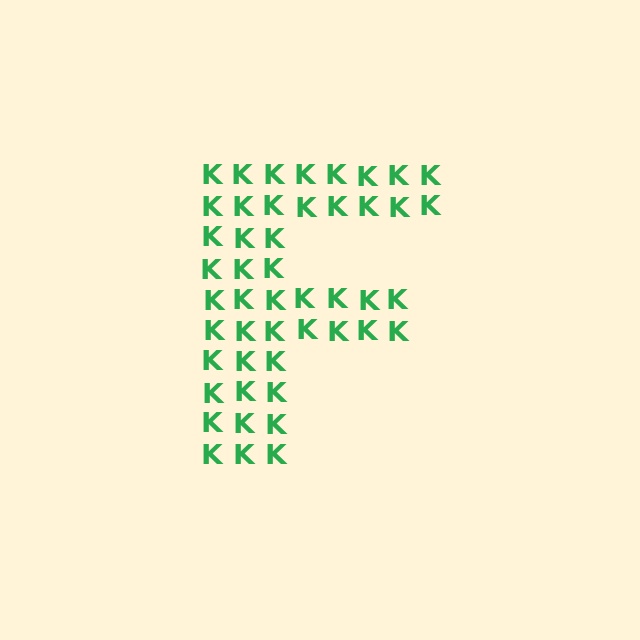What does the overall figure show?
The overall figure shows the letter F.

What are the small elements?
The small elements are letter K's.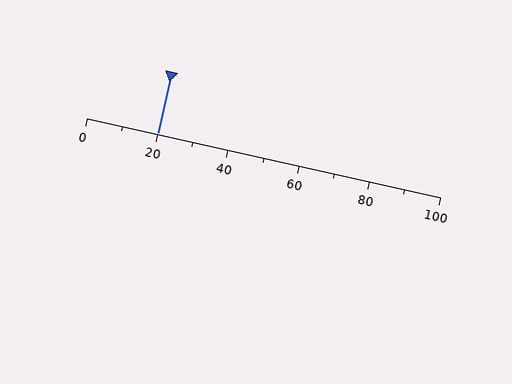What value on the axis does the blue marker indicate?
The marker indicates approximately 20.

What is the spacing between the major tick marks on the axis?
The major ticks are spaced 20 apart.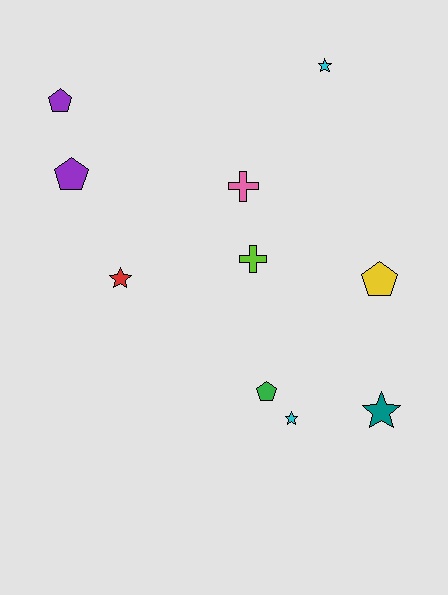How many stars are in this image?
There are 4 stars.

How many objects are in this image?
There are 10 objects.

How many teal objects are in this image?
There is 1 teal object.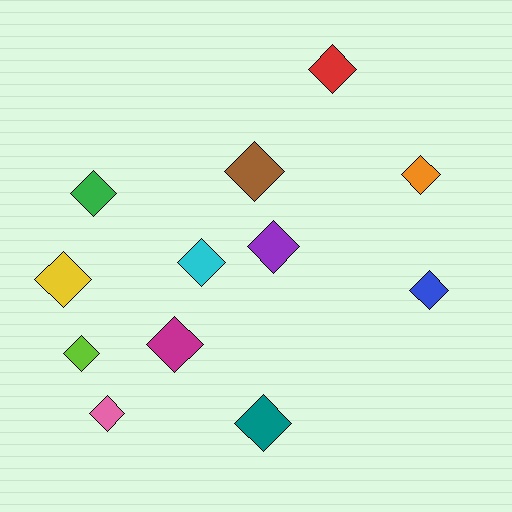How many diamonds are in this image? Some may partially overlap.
There are 12 diamonds.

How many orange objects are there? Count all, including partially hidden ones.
There is 1 orange object.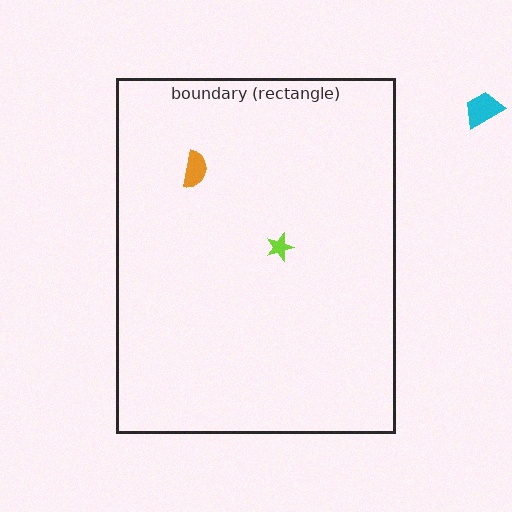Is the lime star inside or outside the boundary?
Inside.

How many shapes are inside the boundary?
2 inside, 1 outside.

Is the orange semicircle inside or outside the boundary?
Inside.